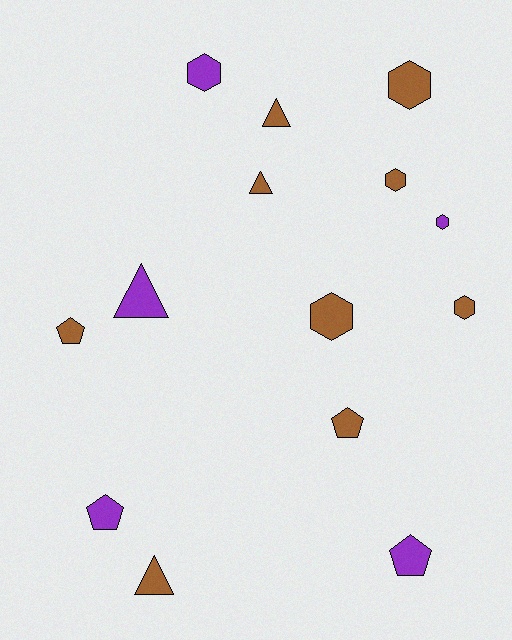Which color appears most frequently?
Brown, with 9 objects.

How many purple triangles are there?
There is 1 purple triangle.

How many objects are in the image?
There are 14 objects.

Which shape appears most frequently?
Hexagon, with 6 objects.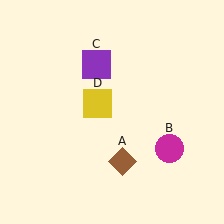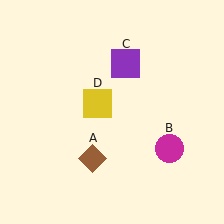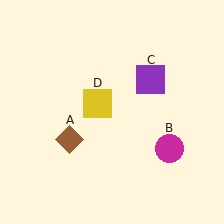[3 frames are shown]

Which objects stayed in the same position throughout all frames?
Magenta circle (object B) and yellow square (object D) remained stationary.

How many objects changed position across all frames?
2 objects changed position: brown diamond (object A), purple square (object C).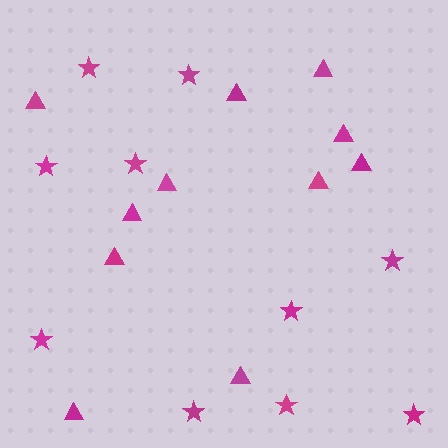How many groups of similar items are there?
There are 2 groups: one group of stars (10) and one group of triangles (11).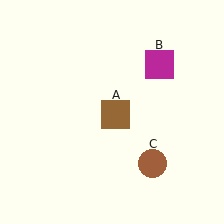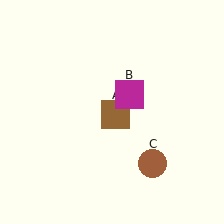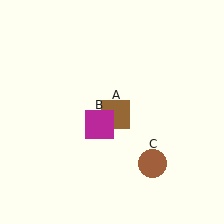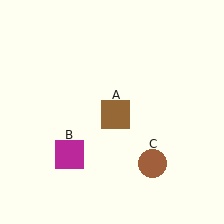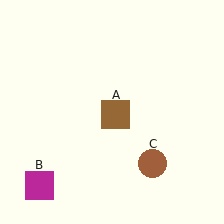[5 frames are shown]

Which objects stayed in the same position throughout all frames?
Brown square (object A) and brown circle (object C) remained stationary.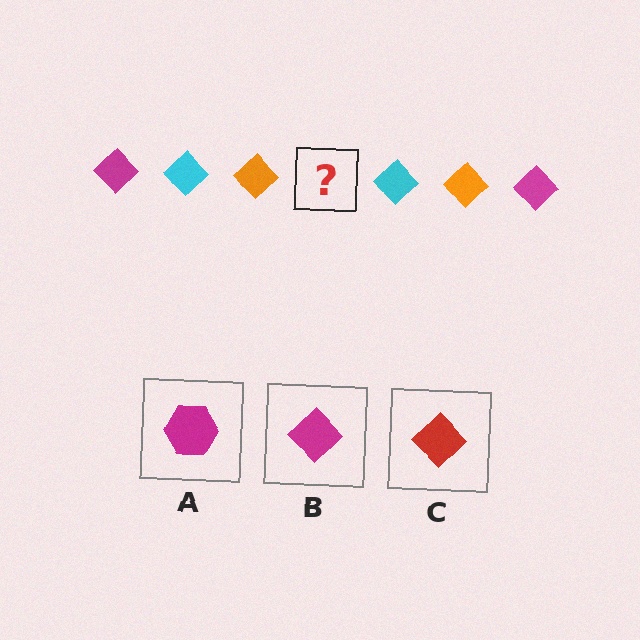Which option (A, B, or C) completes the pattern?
B.